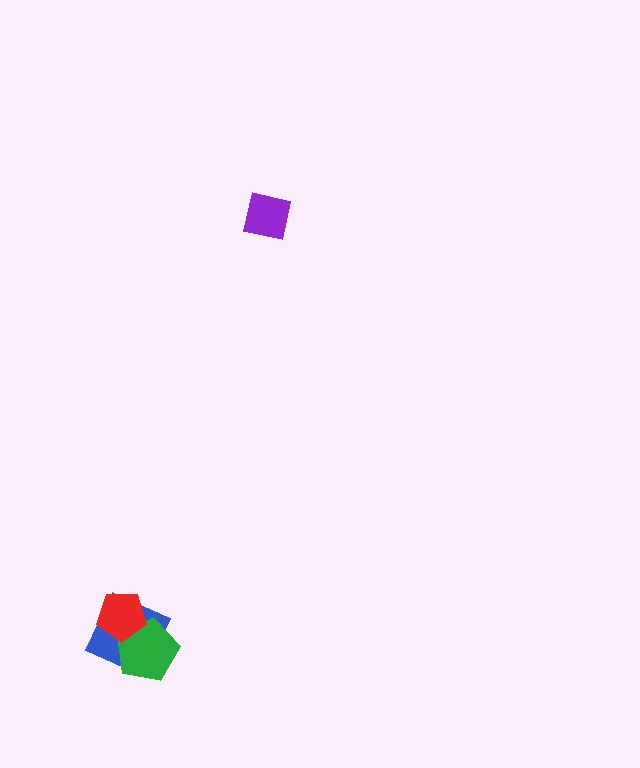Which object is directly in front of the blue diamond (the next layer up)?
The green pentagon is directly in front of the blue diamond.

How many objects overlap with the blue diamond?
2 objects overlap with the blue diamond.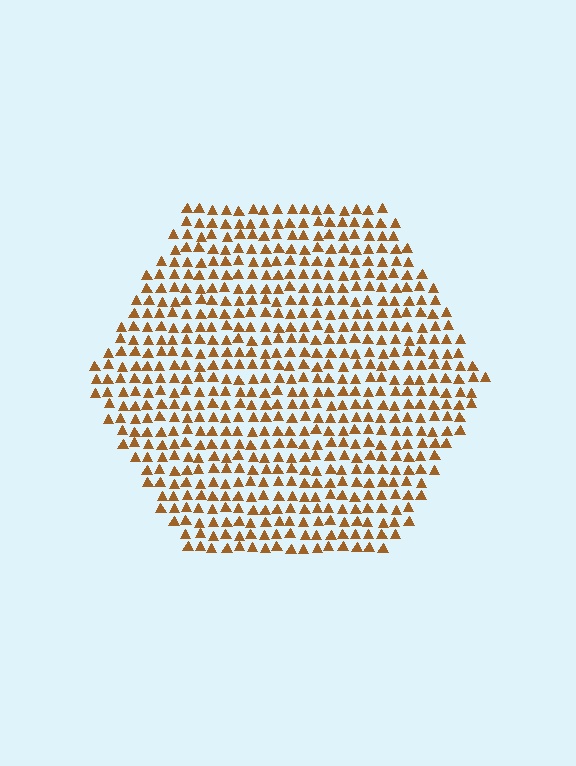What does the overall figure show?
The overall figure shows a hexagon.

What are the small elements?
The small elements are triangles.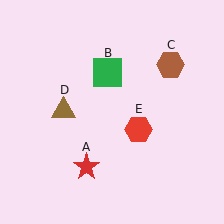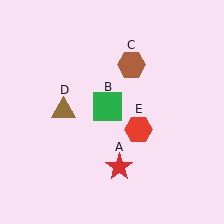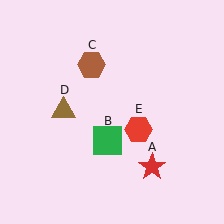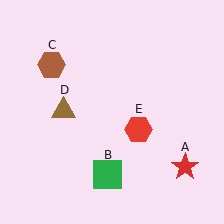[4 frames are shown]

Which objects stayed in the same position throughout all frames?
Brown triangle (object D) and red hexagon (object E) remained stationary.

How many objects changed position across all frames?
3 objects changed position: red star (object A), green square (object B), brown hexagon (object C).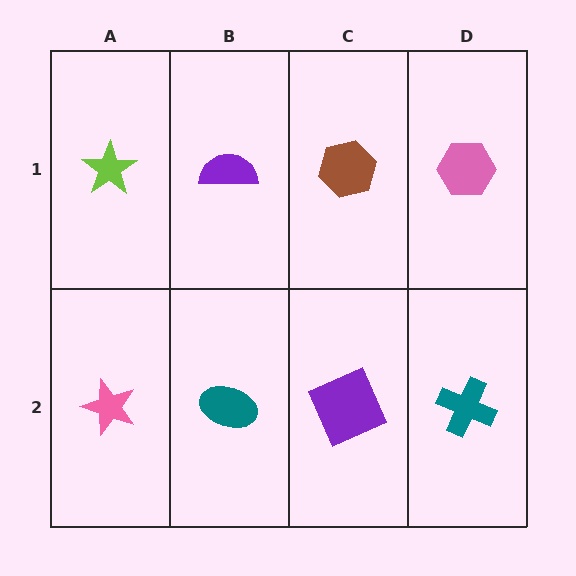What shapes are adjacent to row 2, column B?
A purple semicircle (row 1, column B), a pink star (row 2, column A), a purple square (row 2, column C).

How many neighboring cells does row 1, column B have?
3.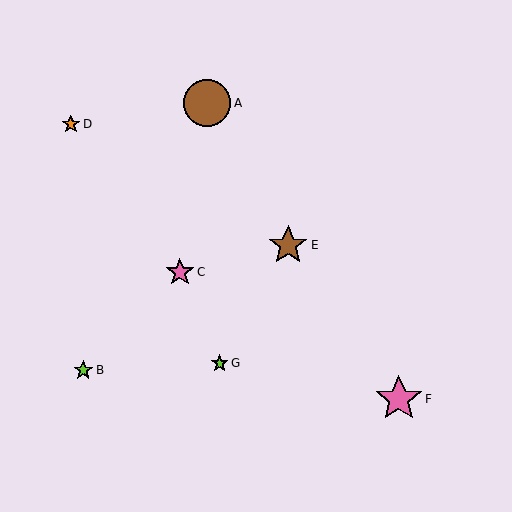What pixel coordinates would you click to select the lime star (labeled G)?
Click at (220, 363) to select the lime star G.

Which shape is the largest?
The pink star (labeled F) is the largest.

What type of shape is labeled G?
Shape G is a lime star.